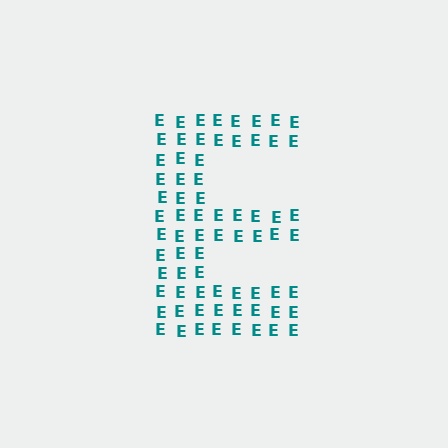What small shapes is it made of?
It is made of small letter E's.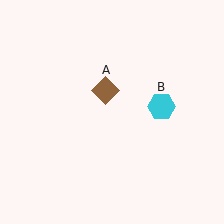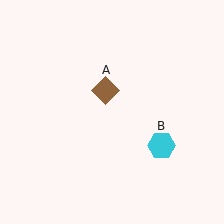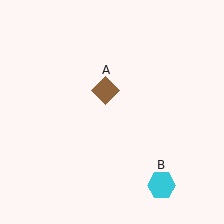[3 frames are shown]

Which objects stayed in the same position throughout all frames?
Brown diamond (object A) remained stationary.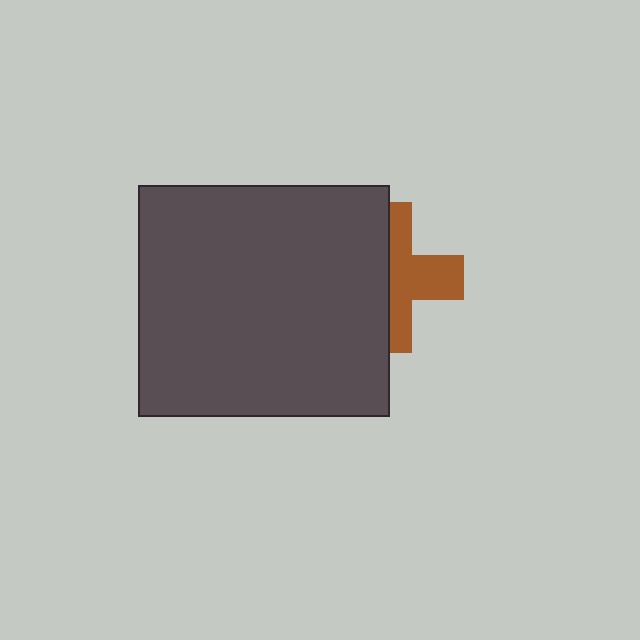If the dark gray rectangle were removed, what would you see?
You would see the complete brown cross.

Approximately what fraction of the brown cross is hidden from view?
Roughly 51% of the brown cross is hidden behind the dark gray rectangle.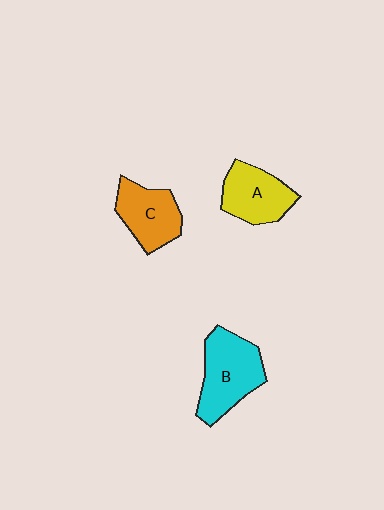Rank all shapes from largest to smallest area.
From largest to smallest: B (cyan), A (yellow), C (orange).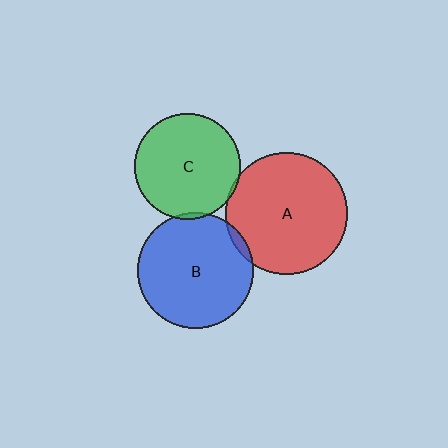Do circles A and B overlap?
Yes.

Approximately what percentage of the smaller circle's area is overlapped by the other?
Approximately 5%.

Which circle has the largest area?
Circle A (red).